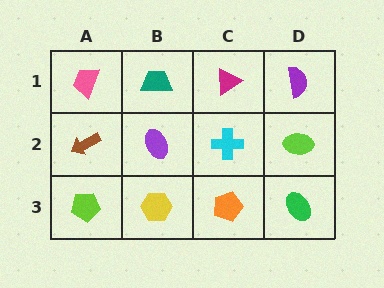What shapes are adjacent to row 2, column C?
A magenta triangle (row 1, column C), an orange pentagon (row 3, column C), a purple ellipse (row 2, column B), a lime ellipse (row 2, column D).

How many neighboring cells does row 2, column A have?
3.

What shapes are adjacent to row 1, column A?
A brown arrow (row 2, column A), a teal trapezoid (row 1, column B).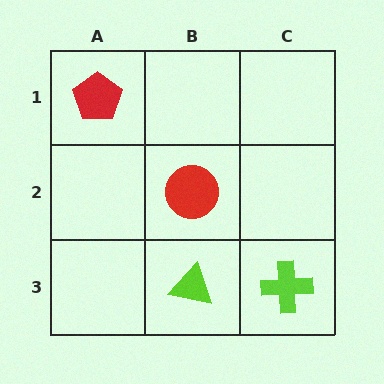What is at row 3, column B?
A lime triangle.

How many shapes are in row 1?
1 shape.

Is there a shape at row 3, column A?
No, that cell is empty.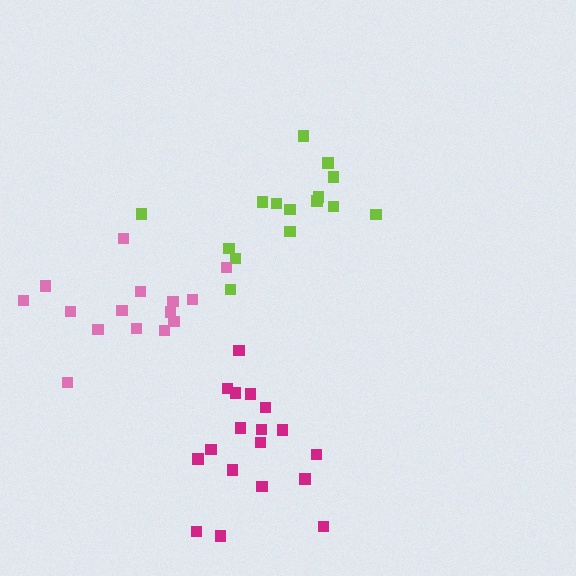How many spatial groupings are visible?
There are 3 spatial groupings.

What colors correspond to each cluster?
The clusters are colored: lime, magenta, pink.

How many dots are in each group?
Group 1: 15 dots, Group 2: 18 dots, Group 3: 15 dots (48 total).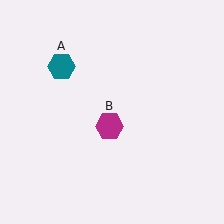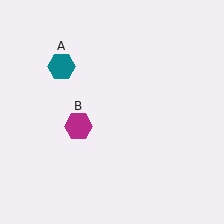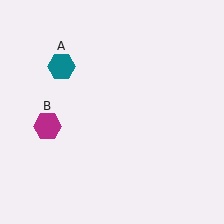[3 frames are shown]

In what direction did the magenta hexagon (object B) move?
The magenta hexagon (object B) moved left.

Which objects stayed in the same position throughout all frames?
Teal hexagon (object A) remained stationary.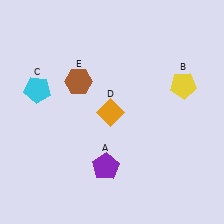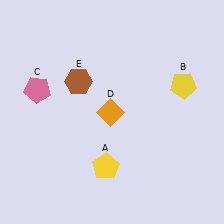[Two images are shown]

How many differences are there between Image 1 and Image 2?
There are 2 differences between the two images.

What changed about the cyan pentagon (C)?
In Image 1, C is cyan. In Image 2, it changed to pink.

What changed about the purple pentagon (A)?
In Image 1, A is purple. In Image 2, it changed to yellow.